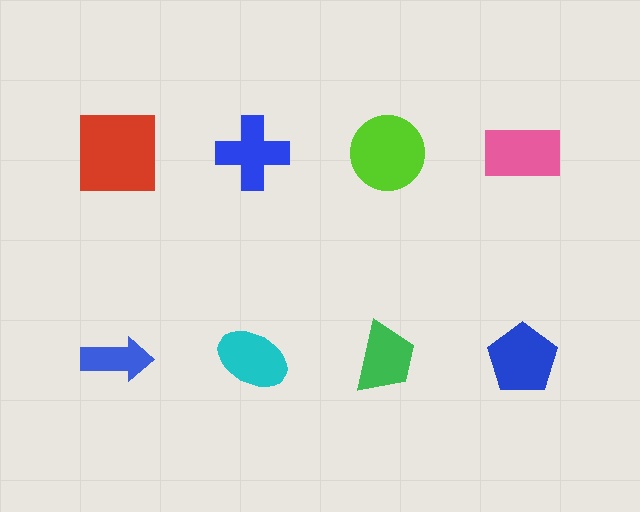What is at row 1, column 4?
A pink rectangle.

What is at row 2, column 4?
A blue pentagon.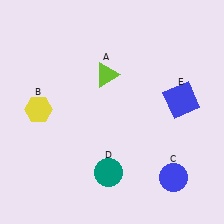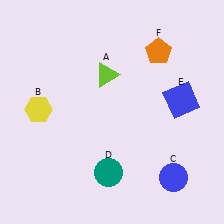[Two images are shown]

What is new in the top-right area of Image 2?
An orange pentagon (F) was added in the top-right area of Image 2.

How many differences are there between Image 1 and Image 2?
There is 1 difference between the two images.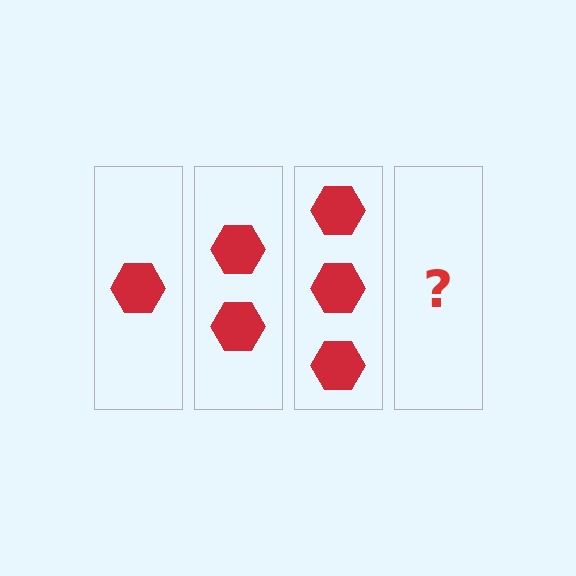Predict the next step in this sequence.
The next step is 4 hexagons.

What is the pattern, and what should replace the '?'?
The pattern is that each step adds one more hexagon. The '?' should be 4 hexagons.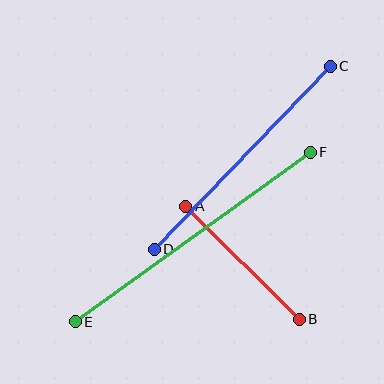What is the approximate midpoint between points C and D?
The midpoint is at approximately (242, 158) pixels.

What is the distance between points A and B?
The distance is approximately 160 pixels.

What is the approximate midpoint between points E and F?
The midpoint is at approximately (193, 237) pixels.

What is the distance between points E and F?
The distance is approximately 290 pixels.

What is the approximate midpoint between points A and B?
The midpoint is at approximately (242, 263) pixels.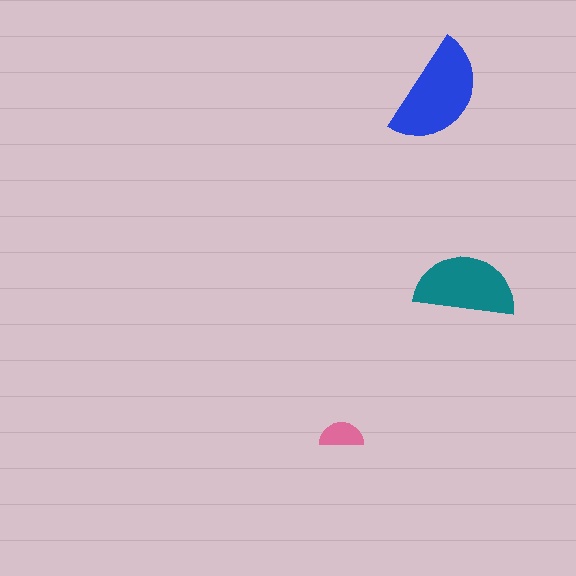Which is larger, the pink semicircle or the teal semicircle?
The teal one.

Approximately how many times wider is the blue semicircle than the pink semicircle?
About 2.5 times wider.